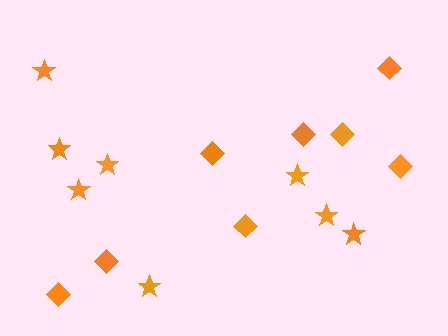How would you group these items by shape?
There are 2 groups: one group of diamonds (8) and one group of stars (8).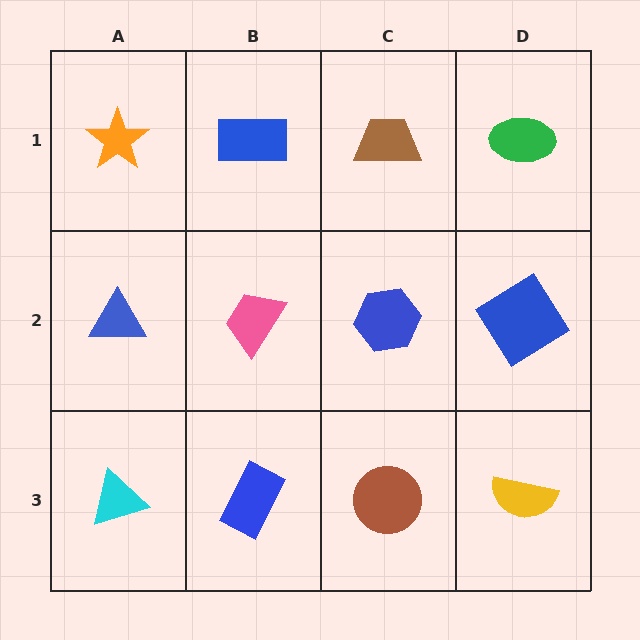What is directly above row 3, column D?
A blue diamond.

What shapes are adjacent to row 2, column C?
A brown trapezoid (row 1, column C), a brown circle (row 3, column C), a pink trapezoid (row 2, column B), a blue diamond (row 2, column D).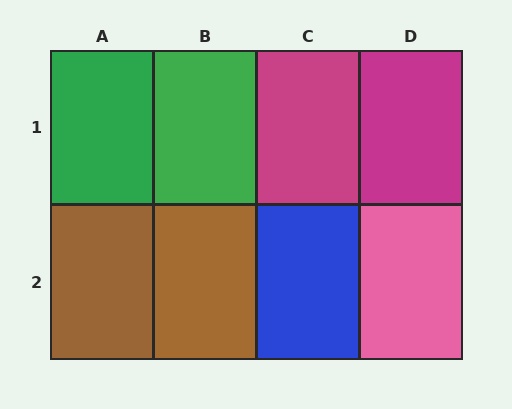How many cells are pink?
1 cell is pink.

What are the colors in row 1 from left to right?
Green, green, magenta, magenta.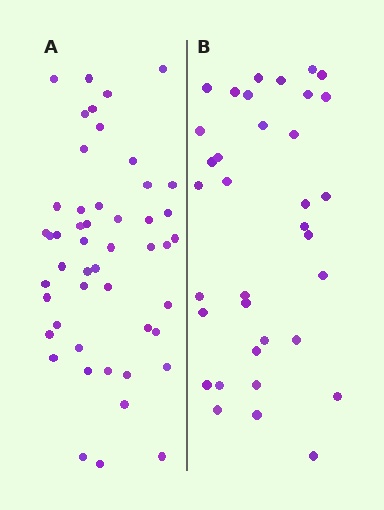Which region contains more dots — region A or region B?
Region A (the left region) has more dots.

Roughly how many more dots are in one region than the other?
Region A has approximately 15 more dots than region B.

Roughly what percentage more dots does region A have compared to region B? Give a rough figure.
About 40% more.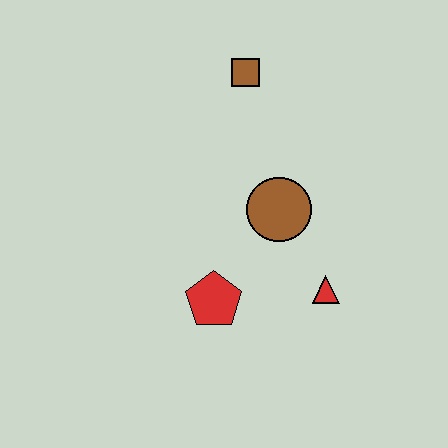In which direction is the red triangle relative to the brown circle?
The red triangle is below the brown circle.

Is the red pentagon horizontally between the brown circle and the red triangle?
No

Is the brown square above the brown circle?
Yes